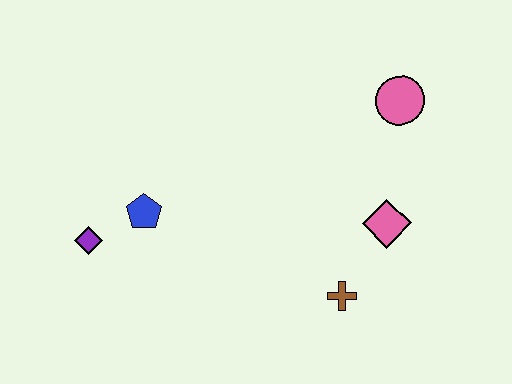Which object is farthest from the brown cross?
The purple diamond is farthest from the brown cross.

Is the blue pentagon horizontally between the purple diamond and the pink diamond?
Yes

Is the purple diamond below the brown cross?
No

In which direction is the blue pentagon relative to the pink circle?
The blue pentagon is to the left of the pink circle.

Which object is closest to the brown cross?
The pink diamond is closest to the brown cross.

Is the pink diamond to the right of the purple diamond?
Yes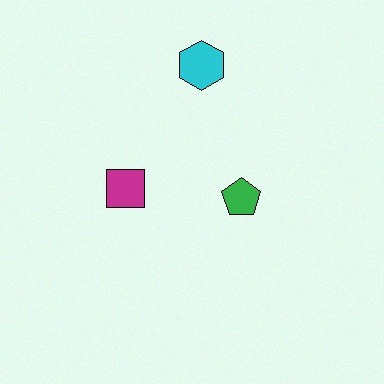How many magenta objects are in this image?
There is 1 magenta object.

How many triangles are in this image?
There are no triangles.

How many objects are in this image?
There are 3 objects.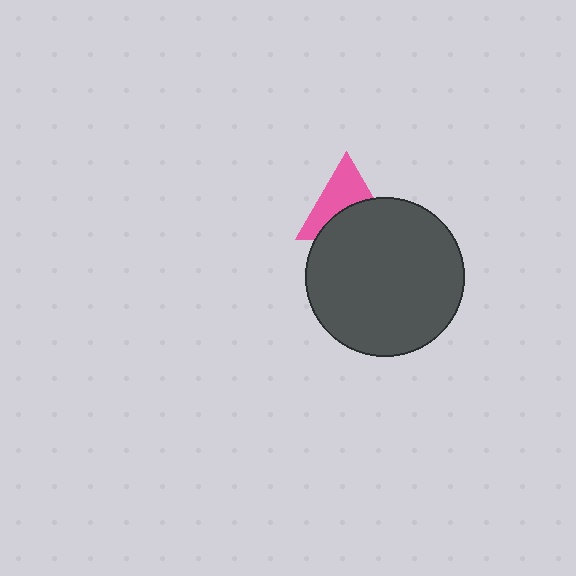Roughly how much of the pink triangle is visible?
About half of it is visible (roughly 53%).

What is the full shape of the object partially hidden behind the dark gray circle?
The partially hidden object is a pink triangle.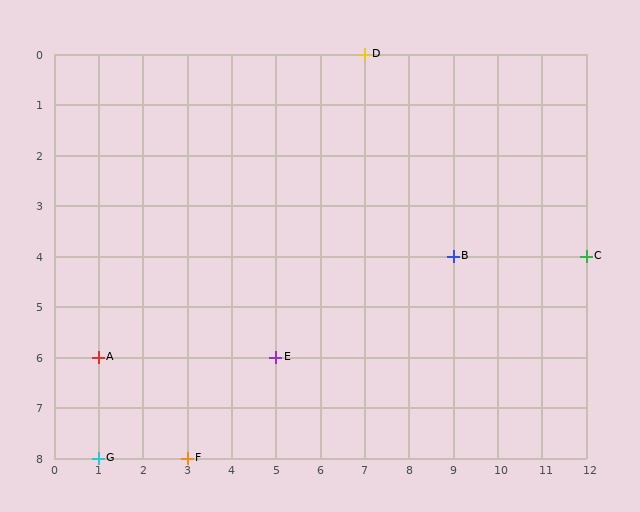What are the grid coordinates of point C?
Point C is at grid coordinates (12, 4).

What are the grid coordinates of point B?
Point B is at grid coordinates (9, 4).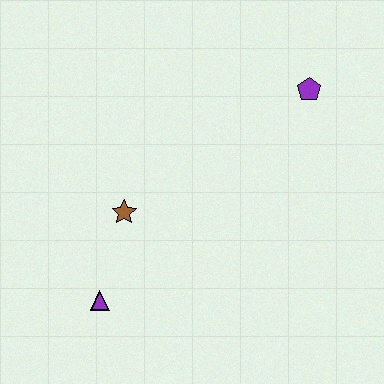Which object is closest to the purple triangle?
The brown star is closest to the purple triangle.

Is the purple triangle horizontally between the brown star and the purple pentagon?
No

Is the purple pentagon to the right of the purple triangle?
Yes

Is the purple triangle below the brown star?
Yes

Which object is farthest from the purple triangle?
The purple pentagon is farthest from the purple triangle.